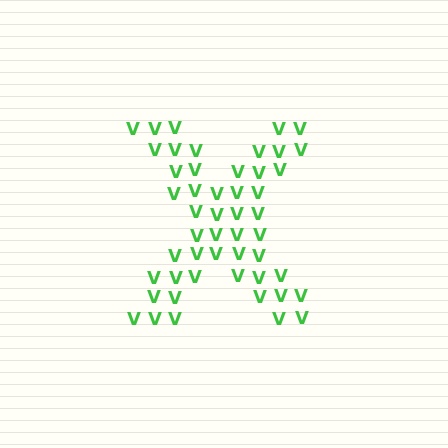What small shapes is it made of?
It is made of small letter V's.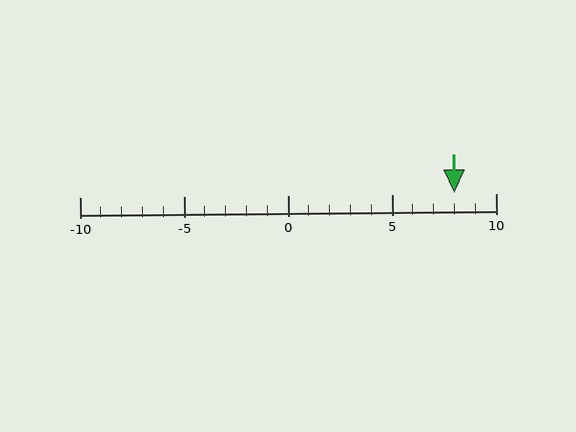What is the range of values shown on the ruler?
The ruler shows values from -10 to 10.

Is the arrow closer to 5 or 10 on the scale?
The arrow is closer to 10.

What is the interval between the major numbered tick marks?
The major tick marks are spaced 5 units apart.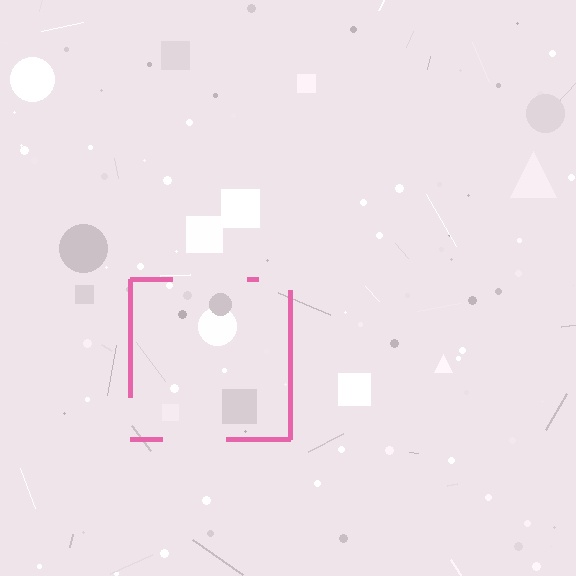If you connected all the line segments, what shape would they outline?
They would outline a square.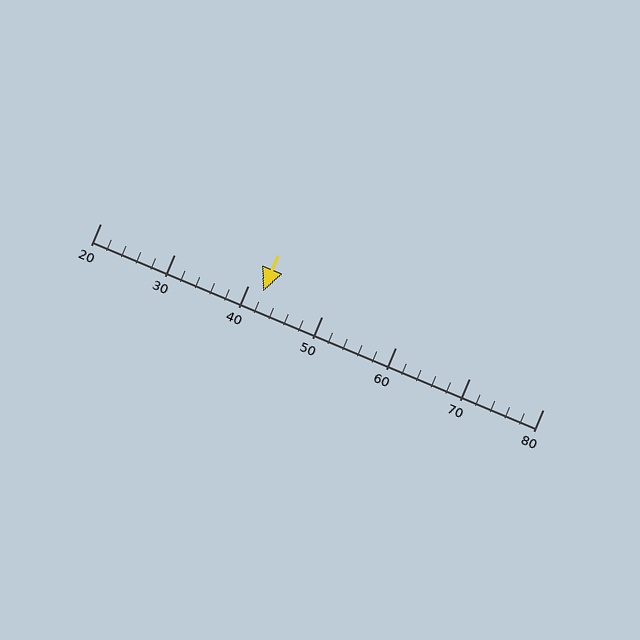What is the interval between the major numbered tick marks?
The major tick marks are spaced 10 units apart.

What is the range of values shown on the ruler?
The ruler shows values from 20 to 80.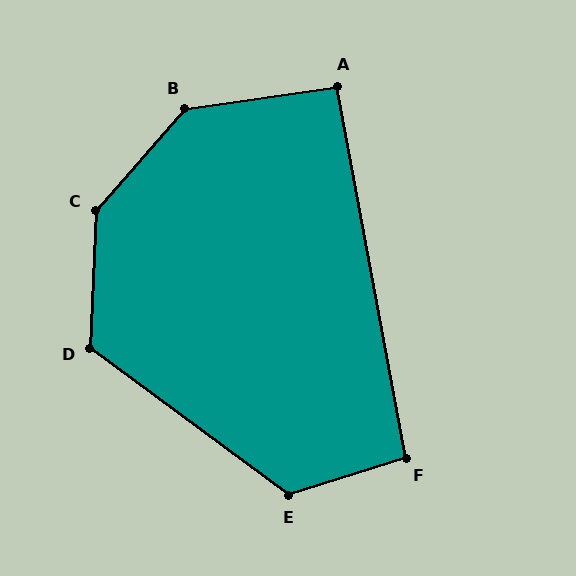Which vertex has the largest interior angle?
C, at approximately 142 degrees.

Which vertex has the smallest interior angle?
A, at approximately 92 degrees.